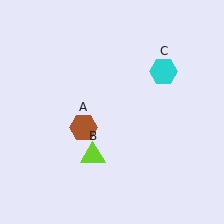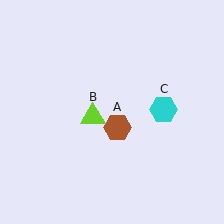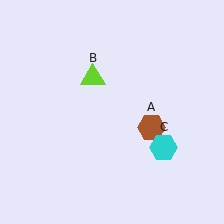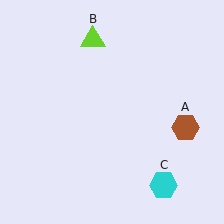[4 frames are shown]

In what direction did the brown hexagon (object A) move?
The brown hexagon (object A) moved right.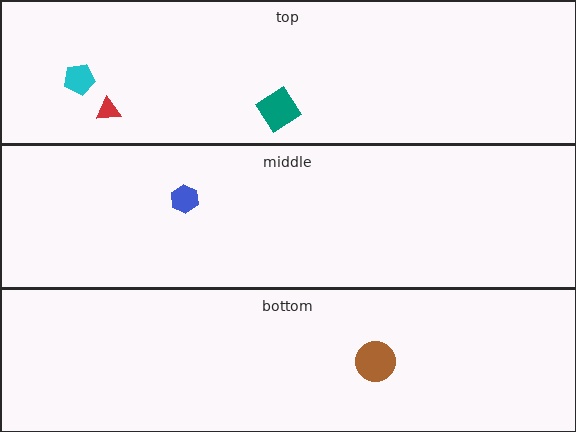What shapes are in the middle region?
The blue hexagon.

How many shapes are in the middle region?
1.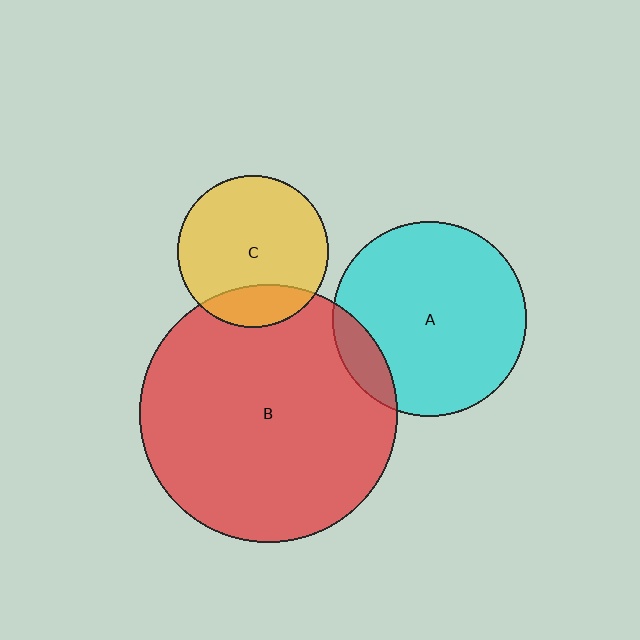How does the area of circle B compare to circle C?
Approximately 2.9 times.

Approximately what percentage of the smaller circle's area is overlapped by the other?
Approximately 20%.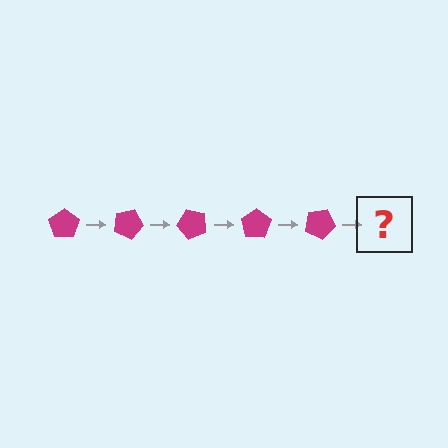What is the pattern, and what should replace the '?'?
The pattern is that the pentagon rotates 25 degrees each step. The '?' should be a magenta pentagon rotated 125 degrees.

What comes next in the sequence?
The next element should be a magenta pentagon rotated 125 degrees.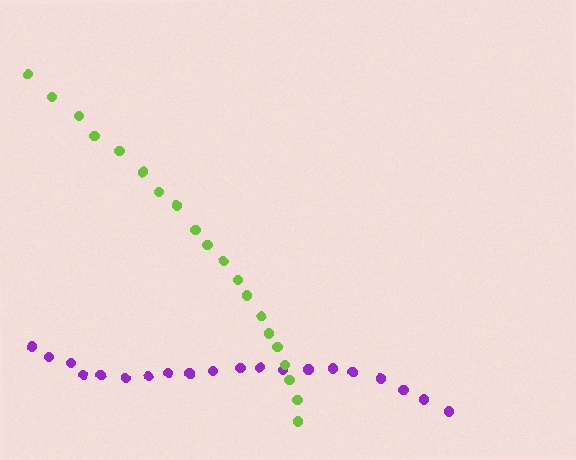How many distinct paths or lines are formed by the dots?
There are 2 distinct paths.